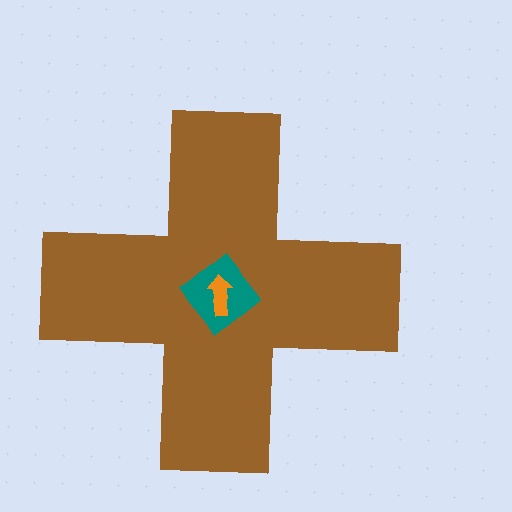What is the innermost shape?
The orange arrow.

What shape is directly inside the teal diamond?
The orange arrow.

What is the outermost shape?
The brown cross.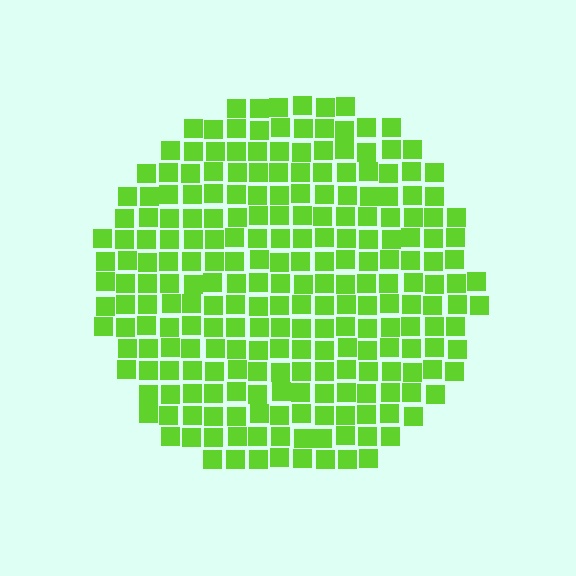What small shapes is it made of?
It is made of small squares.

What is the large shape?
The large shape is a circle.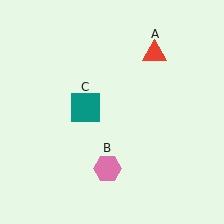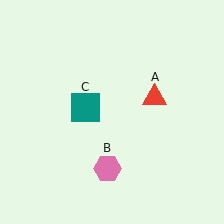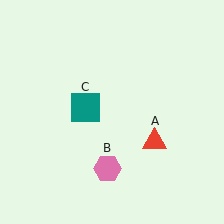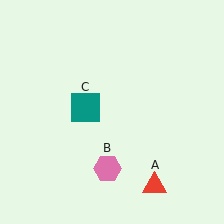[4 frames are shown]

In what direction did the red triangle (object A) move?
The red triangle (object A) moved down.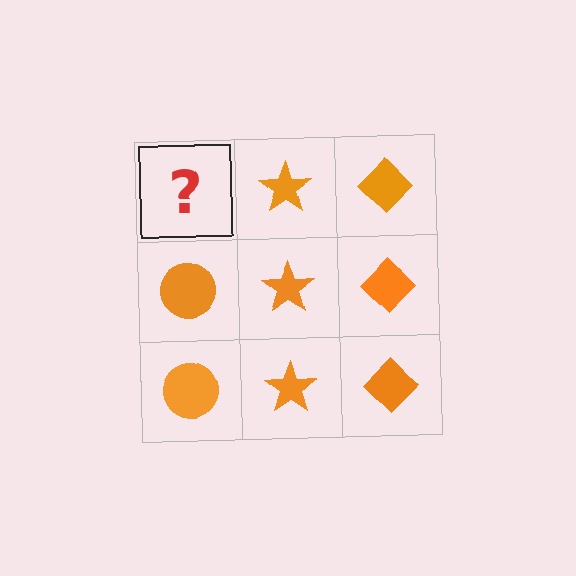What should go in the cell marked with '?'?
The missing cell should contain an orange circle.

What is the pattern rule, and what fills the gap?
The rule is that each column has a consistent shape. The gap should be filled with an orange circle.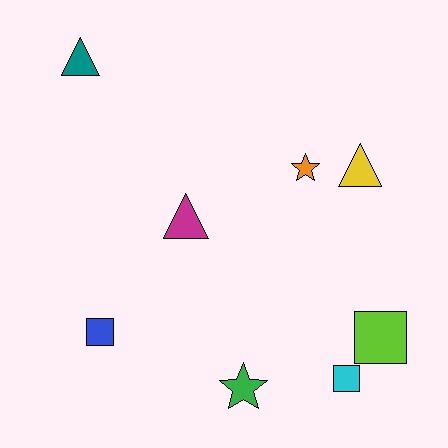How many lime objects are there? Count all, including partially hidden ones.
There is 1 lime object.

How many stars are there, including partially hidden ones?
There are 2 stars.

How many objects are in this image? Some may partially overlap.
There are 8 objects.